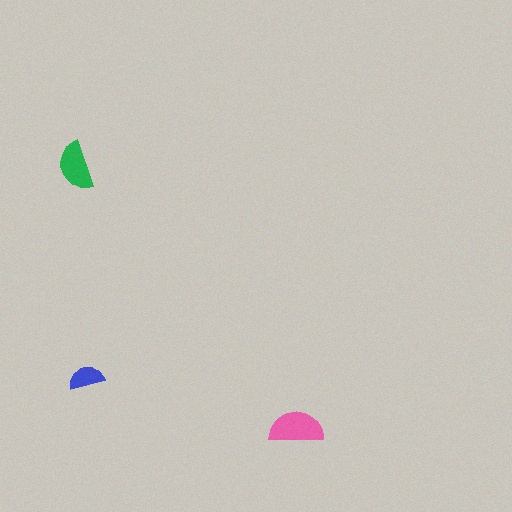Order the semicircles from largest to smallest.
the pink one, the green one, the blue one.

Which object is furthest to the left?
The green semicircle is leftmost.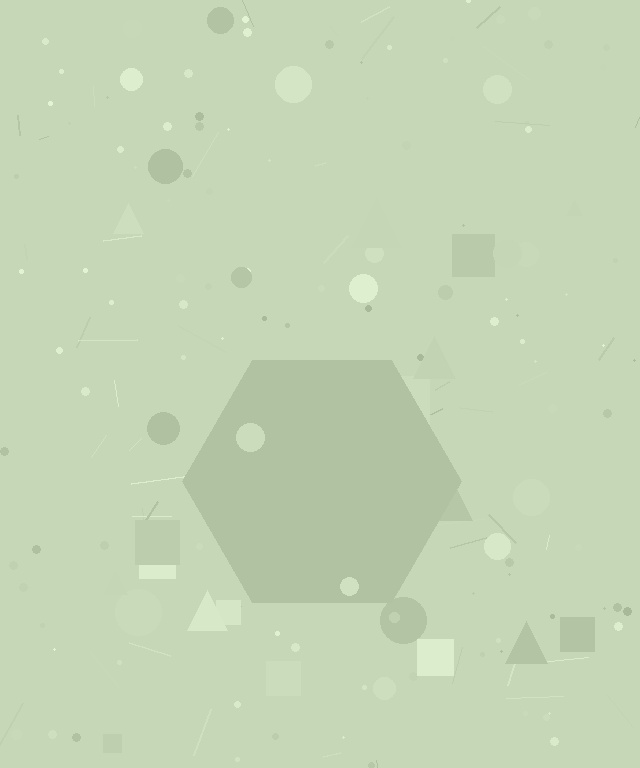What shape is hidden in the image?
A hexagon is hidden in the image.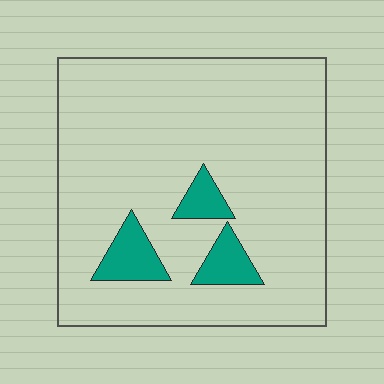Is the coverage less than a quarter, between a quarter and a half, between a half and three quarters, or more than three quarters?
Less than a quarter.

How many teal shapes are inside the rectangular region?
3.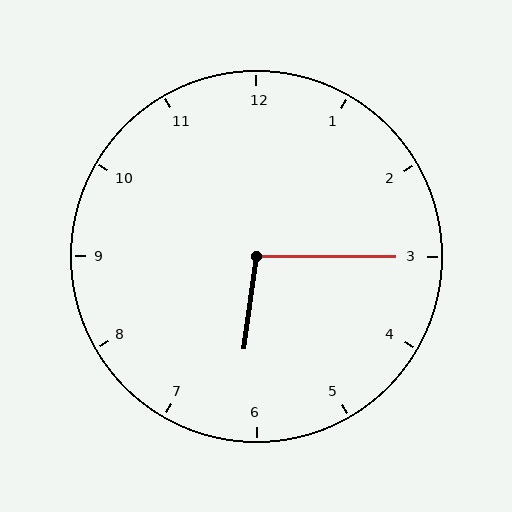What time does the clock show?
6:15.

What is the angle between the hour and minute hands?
Approximately 98 degrees.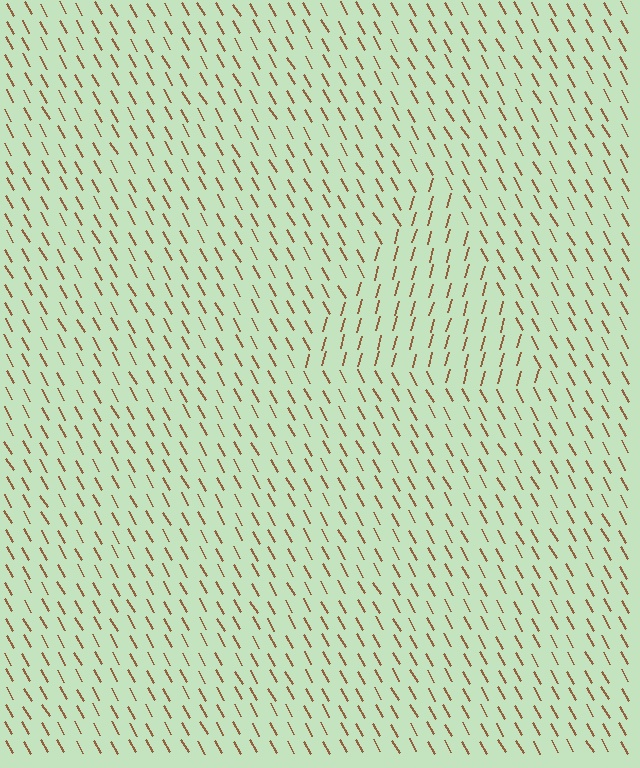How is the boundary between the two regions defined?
The boundary is defined purely by a change in line orientation (approximately 45 degrees difference). All lines are the same color and thickness.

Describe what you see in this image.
The image is filled with small brown line segments. A triangle region in the image has lines oriented differently from the surrounding lines, creating a visible texture boundary.